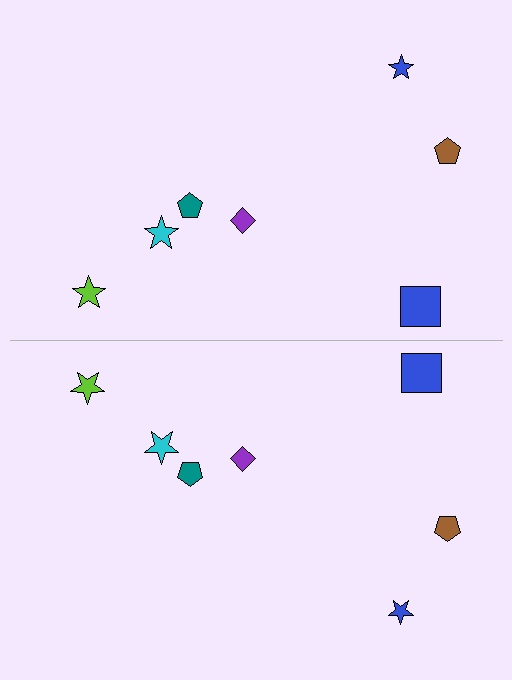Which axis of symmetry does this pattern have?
The pattern has a horizontal axis of symmetry running through the center of the image.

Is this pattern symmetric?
Yes, this pattern has bilateral (reflection) symmetry.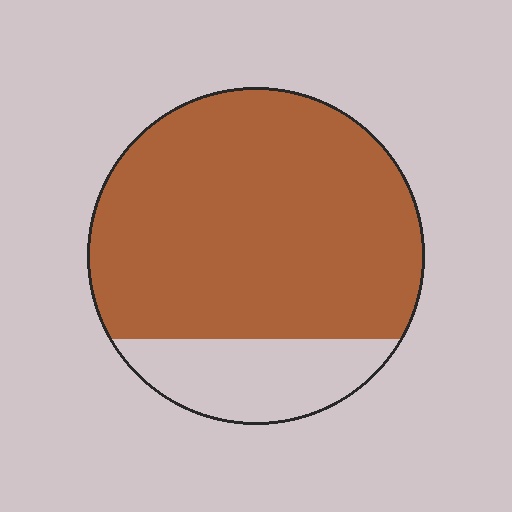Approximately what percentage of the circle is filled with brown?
Approximately 80%.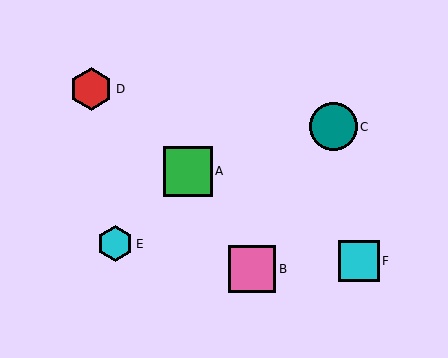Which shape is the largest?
The green square (labeled A) is the largest.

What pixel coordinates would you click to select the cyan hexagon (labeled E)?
Click at (115, 244) to select the cyan hexagon E.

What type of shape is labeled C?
Shape C is a teal circle.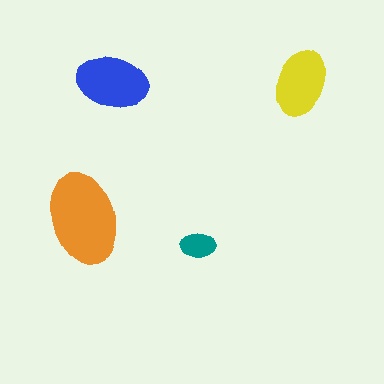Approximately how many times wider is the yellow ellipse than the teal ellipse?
About 2 times wider.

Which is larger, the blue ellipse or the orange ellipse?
The orange one.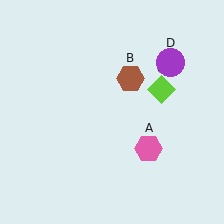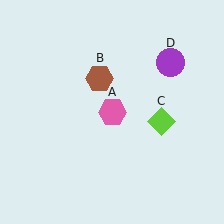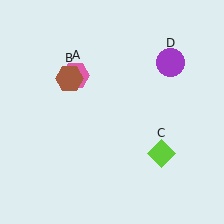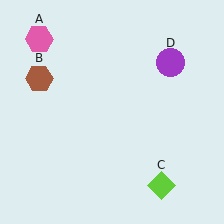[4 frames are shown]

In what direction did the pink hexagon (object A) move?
The pink hexagon (object A) moved up and to the left.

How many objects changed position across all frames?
3 objects changed position: pink hexagon (object A), brown hexagon (object B), lime diamond (object C).